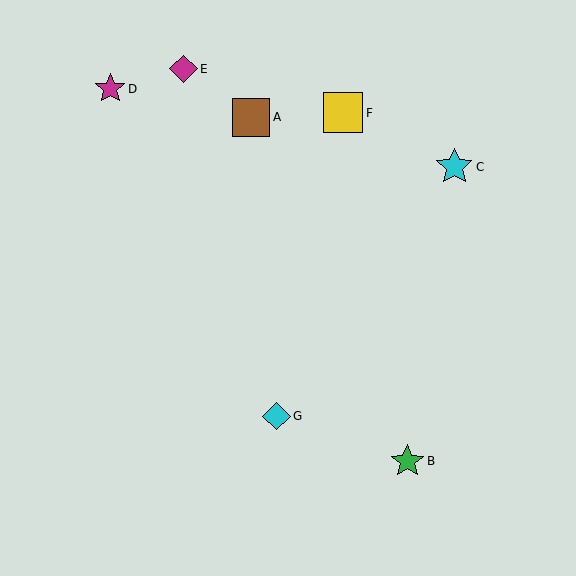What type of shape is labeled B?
Shape B is a green star.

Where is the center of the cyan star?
The center of the cyan star is at (454, 167).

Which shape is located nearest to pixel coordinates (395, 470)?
The green star (labeled B) at (407, 461) is nearest to that location.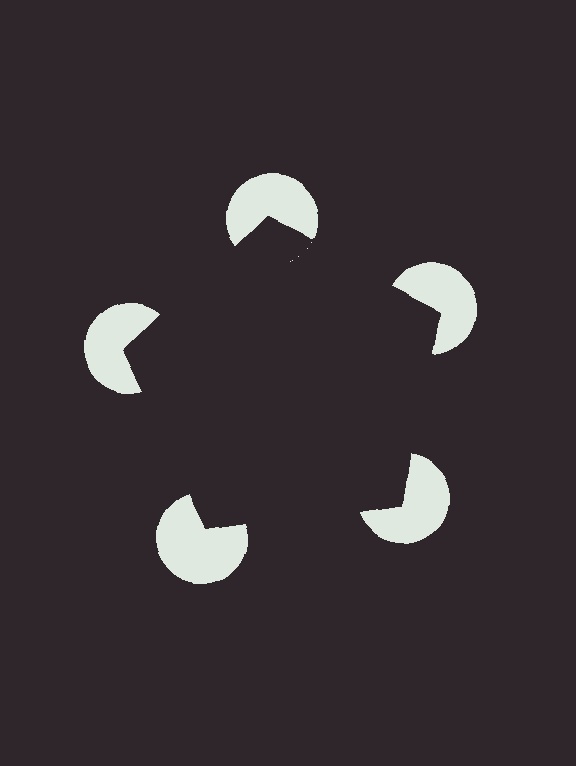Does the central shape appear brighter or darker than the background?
It typically appears slightly darker than the background, even though no actual brightness change is drawn.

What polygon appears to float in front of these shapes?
An illusory pentagon — its edges are inferred from the aligned wedge cuts in the pac-man discs, not physically drawn.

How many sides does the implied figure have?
5 sides.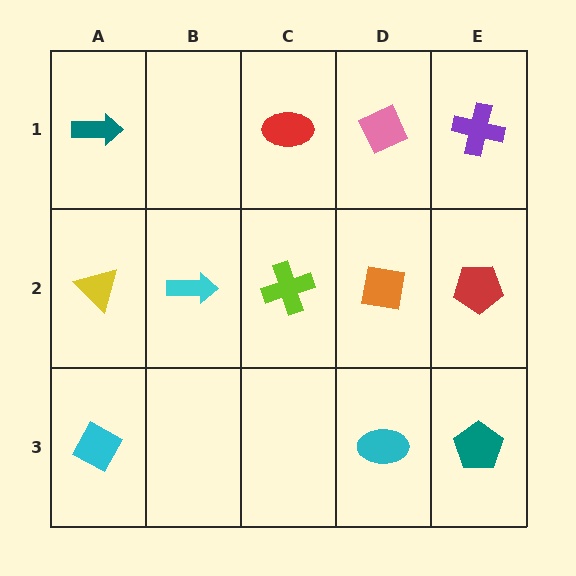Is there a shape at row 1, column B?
No, that cell is empty.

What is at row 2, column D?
An orange square.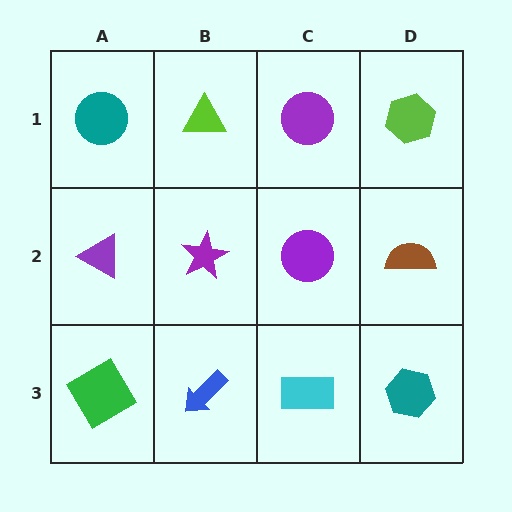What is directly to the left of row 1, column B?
A teal circle.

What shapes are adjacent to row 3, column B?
A purple star (row 2, column B), a green diamond (row 3, column A), a cyan rectangle (row 3, column C).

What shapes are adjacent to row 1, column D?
A brown semicircle (row 2, column D), a purple circle (row 1, column C).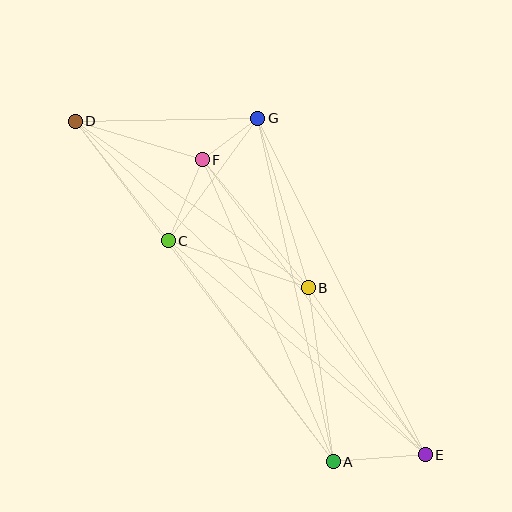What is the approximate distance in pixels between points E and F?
The distance between E and F is approximately 370 pixels.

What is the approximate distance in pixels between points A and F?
The distance between A and F is approximately 329 pixels.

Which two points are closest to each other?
Points F and G are closest to each other.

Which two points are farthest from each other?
Points D and E are farthest from each other.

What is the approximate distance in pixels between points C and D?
The distance between C and D is approximately 151 pixels.